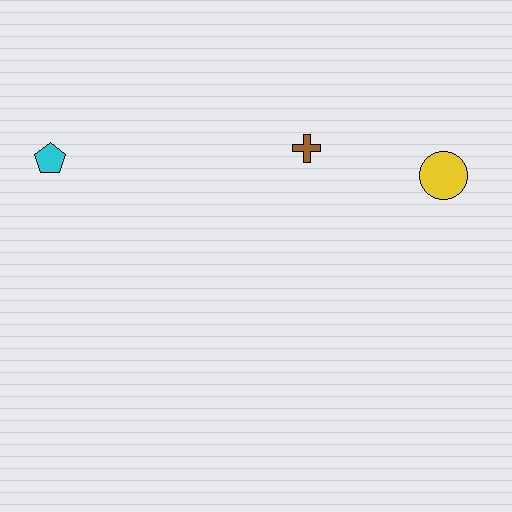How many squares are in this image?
There are no squares.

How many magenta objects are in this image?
There are no magenta objects.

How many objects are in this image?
There are 3 objects.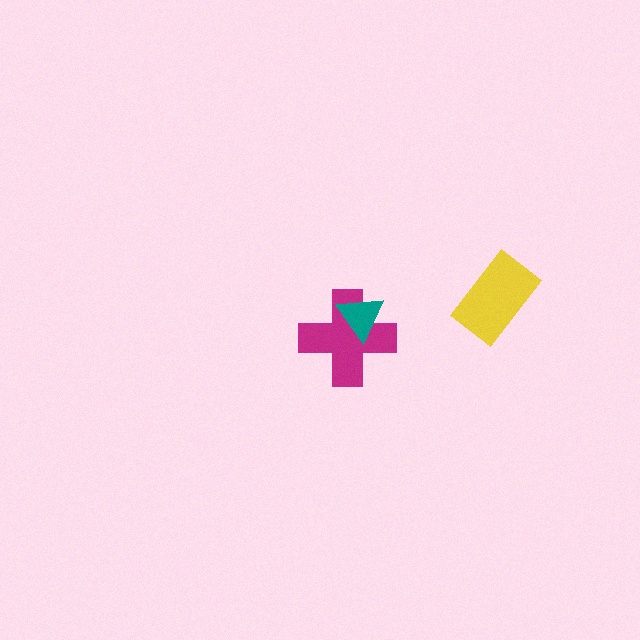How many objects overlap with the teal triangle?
1 object overlaps with the teal triangle.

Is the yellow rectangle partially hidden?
No, no other shape covers it.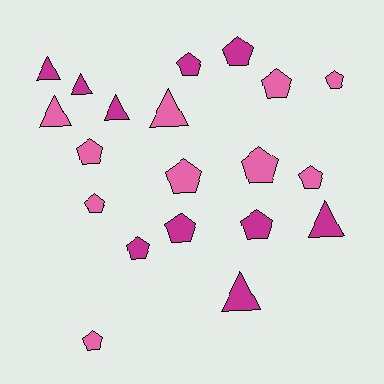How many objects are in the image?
There are 20 objects.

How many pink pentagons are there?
There are 8 pink pentagons.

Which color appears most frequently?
Pink, with 10 objects.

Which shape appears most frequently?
Pentagon, with 13 objects.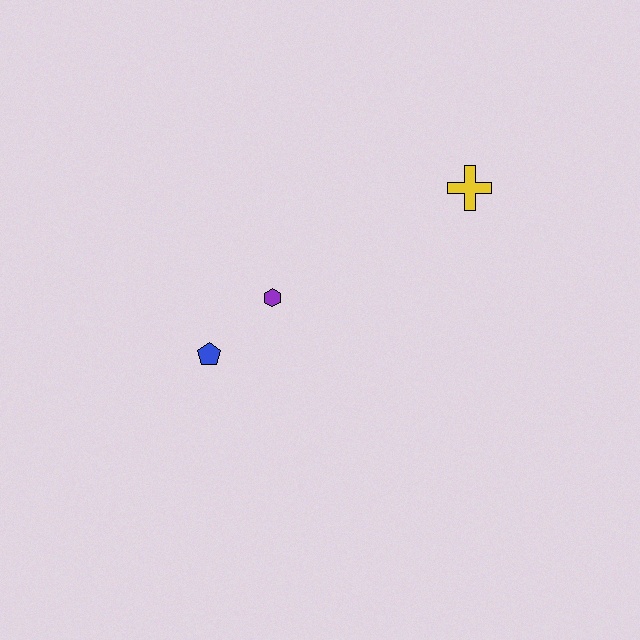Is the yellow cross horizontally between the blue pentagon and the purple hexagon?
No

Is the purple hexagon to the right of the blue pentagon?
Yes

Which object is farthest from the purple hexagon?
The yellow cross is farthest from the purple hexagon.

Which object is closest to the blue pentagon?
The purple hexagon is closest to the blue pentagon.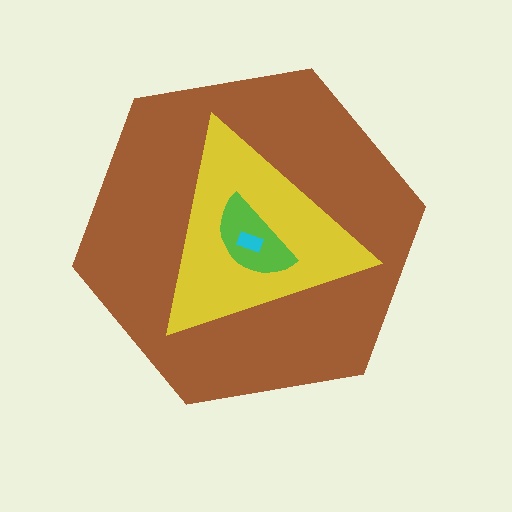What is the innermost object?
The cyan rectangle.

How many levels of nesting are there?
4.